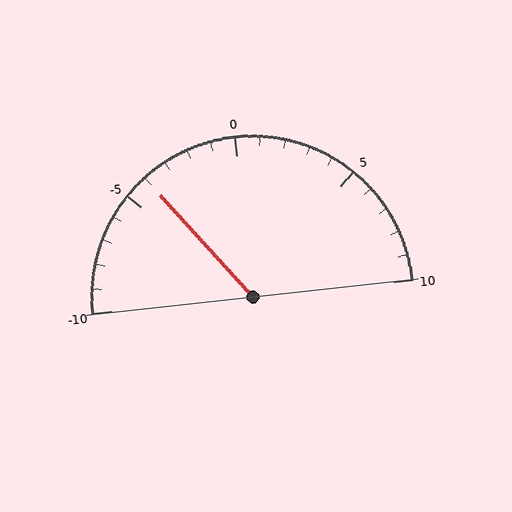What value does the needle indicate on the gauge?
The needle indicates approximately -4.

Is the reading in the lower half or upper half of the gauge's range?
The reading is in the lower half of the range (-10 to 10).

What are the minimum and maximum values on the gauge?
The gauge ranges from -10 to 10.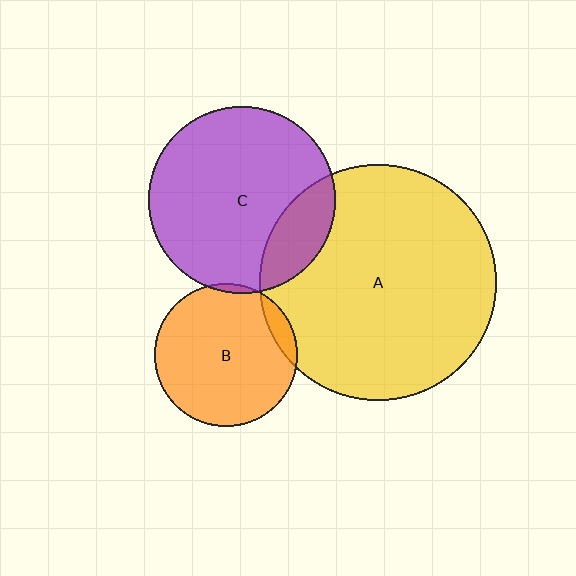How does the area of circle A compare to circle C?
Approximately 1.6 times.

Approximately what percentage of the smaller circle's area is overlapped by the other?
Approximately 5%.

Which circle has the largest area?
Circle A (yellow).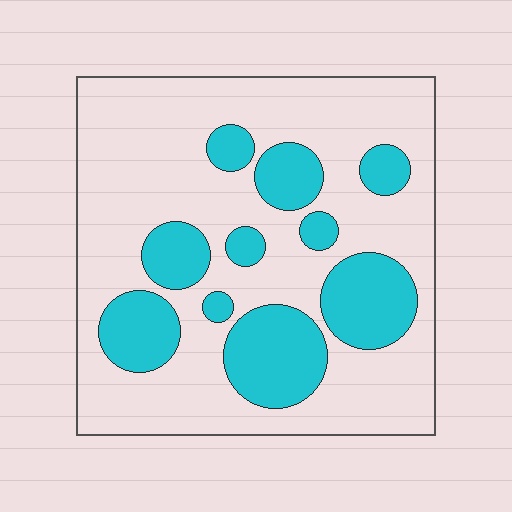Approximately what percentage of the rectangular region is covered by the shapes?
Approximately 30%.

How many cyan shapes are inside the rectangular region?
10.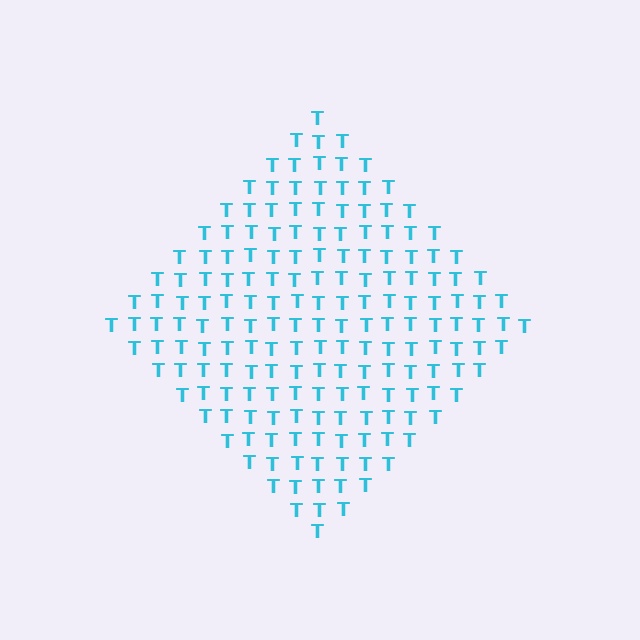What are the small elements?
The small elements are letter T's.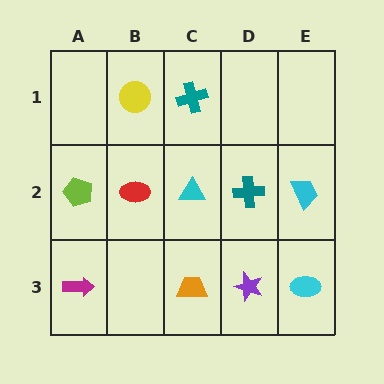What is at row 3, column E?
A cyan ellipse.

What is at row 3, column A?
A magenta arrow.